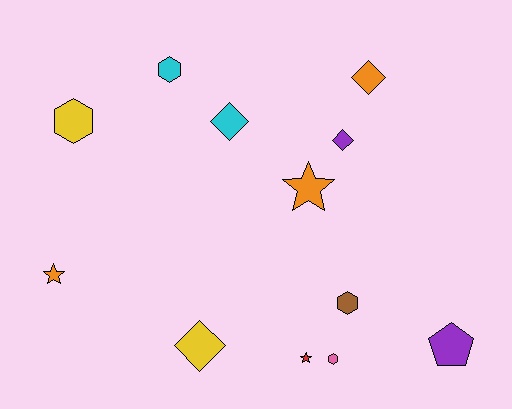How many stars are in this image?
There are 3 stars.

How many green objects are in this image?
There are no green objects.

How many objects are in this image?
There are 12 objects.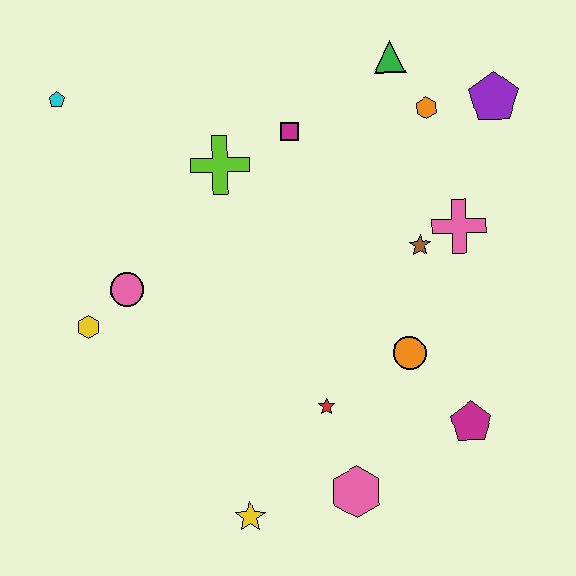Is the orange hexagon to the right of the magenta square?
Yes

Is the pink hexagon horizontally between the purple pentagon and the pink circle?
Yes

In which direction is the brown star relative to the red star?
The brown star is above the red star.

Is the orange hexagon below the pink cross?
No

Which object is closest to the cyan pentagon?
The lime cross is closest to the cyan pentagon.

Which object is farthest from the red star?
The cyan pentagon is farthest from the red star.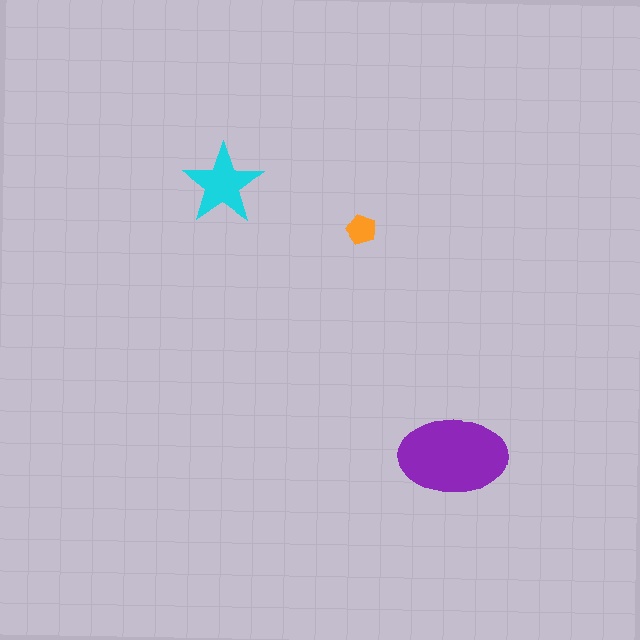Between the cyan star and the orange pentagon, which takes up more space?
The cyan star.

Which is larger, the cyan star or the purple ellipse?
The purple ellipse.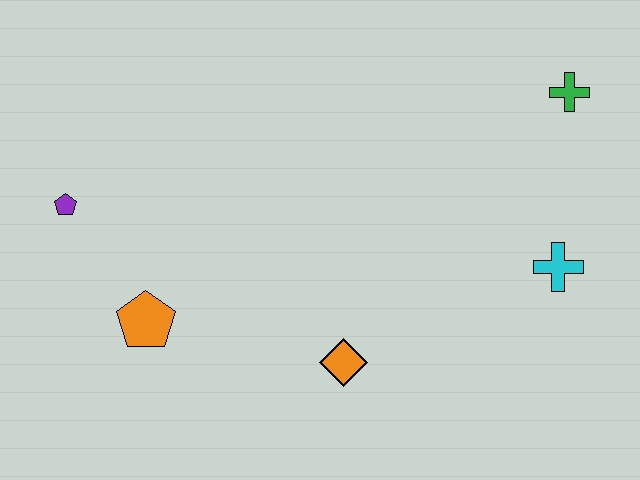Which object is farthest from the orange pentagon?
The green cross is farthest from the orange pentagon.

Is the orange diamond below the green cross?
Yes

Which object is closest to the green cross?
The cyan cross is closest to the green cross.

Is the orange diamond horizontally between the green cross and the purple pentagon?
Yes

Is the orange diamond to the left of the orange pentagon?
No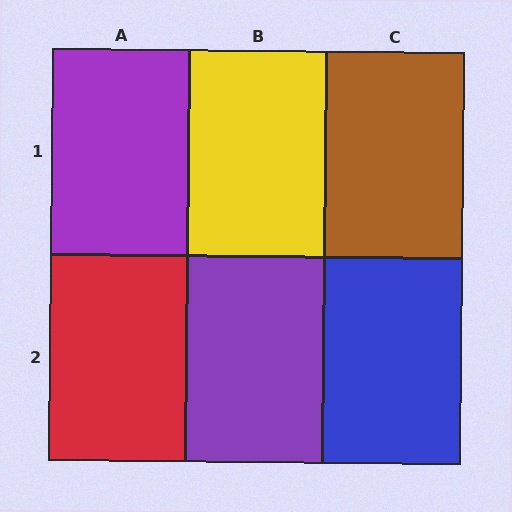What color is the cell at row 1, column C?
Brown.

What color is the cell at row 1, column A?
Purple.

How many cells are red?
1 cell is red.